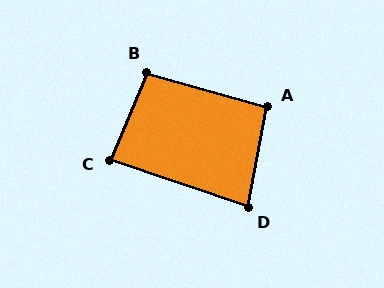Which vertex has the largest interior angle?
B, at approximately 98 degrees.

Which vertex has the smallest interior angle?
D, at approximately 82 degrees.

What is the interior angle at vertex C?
Approximately 86 degrees (approximately right).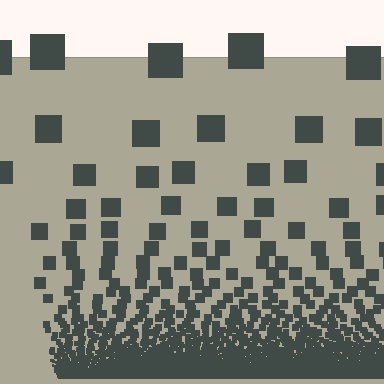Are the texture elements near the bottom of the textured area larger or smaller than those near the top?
Smaller. The gradient is inverted — elements near the bottom are smaller and denser.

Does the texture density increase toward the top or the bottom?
Density increases toward the bottom.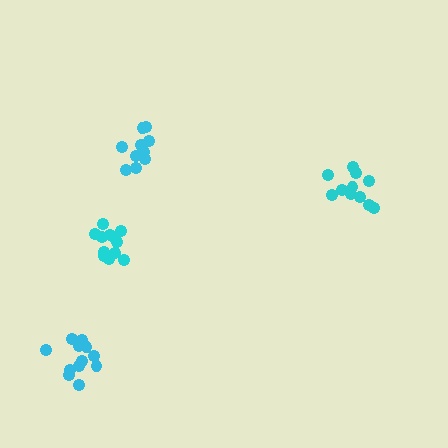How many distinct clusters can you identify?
There are 4 distinct clusters.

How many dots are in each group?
Group 1: 13 dots, Group 2: 11 dots, Group 3: 10 dots, Group 4: 12 dots (46 total).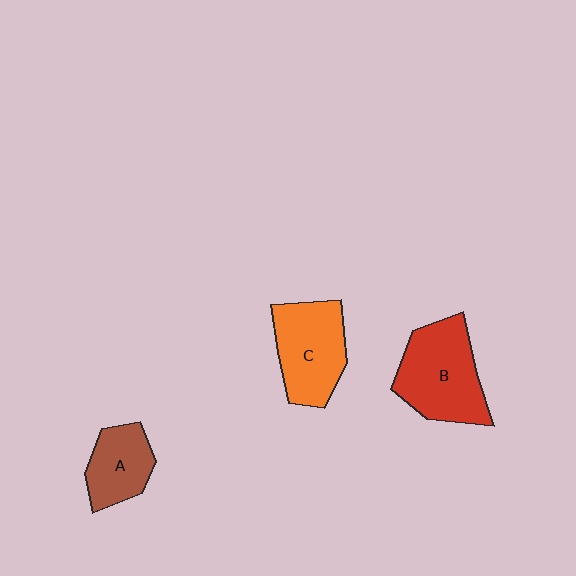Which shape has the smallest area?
Shape A (brown).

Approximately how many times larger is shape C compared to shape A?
Approximately 1.4 times.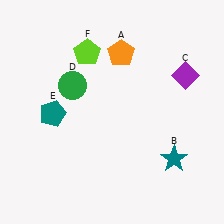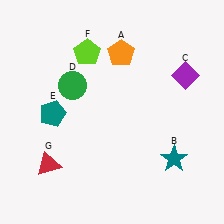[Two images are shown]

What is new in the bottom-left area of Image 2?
A red triangle (G) was added in the bottom-left area of Image 2.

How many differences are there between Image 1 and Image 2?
There is 1 difference between the two images.